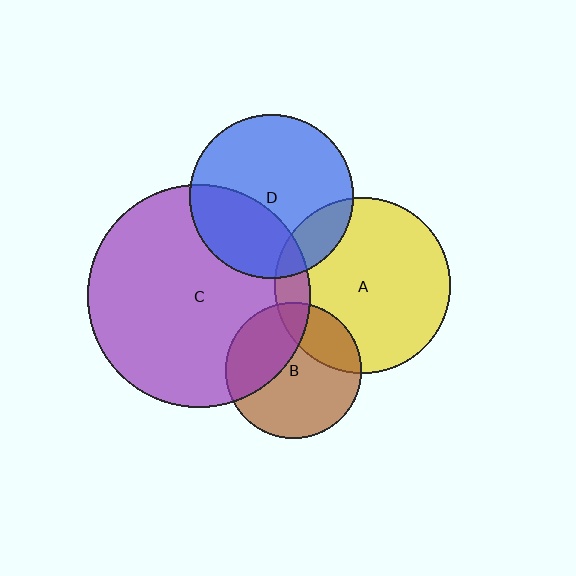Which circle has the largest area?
Circle C (purple).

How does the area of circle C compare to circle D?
Approximately 1.8 times.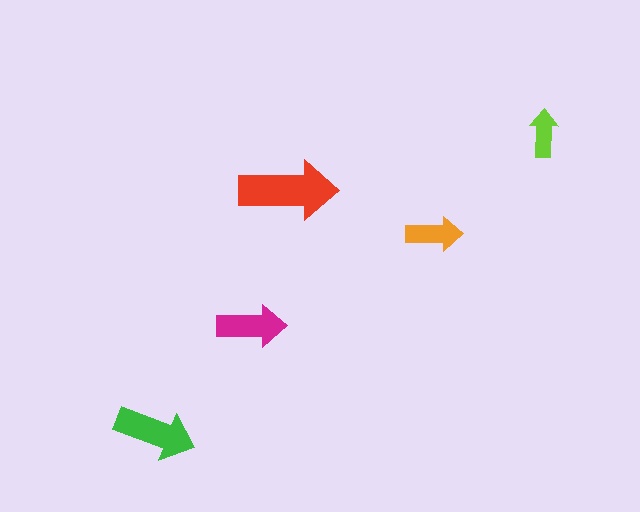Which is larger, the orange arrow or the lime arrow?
The orange one.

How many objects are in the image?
There are 5 objects in the image.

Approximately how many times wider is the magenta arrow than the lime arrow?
About 1.5 times wider.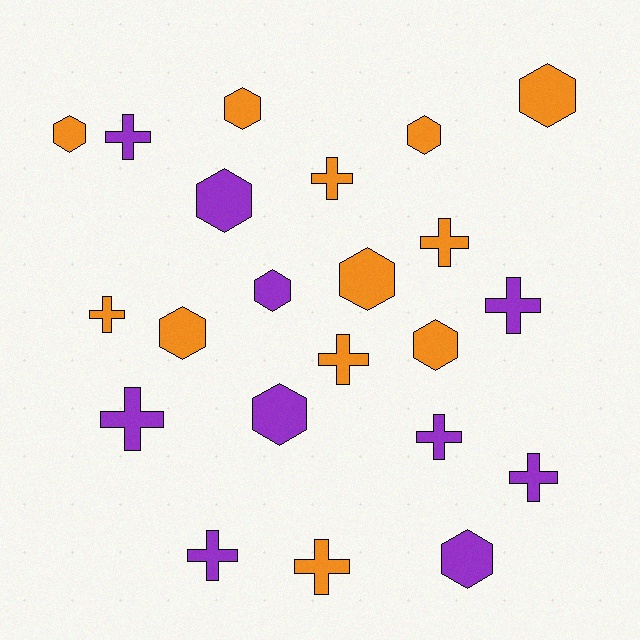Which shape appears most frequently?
Hexagon, with 11 objects.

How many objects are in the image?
There are 22 objects.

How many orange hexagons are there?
There are 7 orange hexagons.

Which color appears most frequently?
Orange, with 12 objects.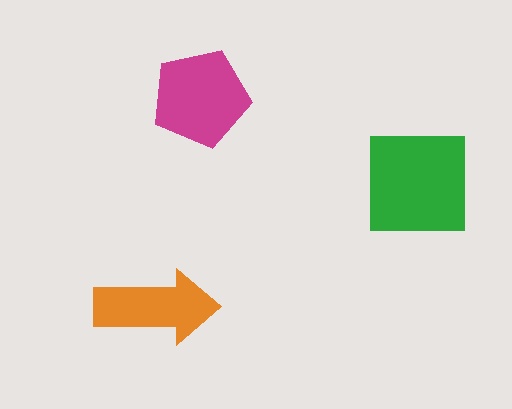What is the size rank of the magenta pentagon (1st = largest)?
2nd.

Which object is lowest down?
The orange arrow is bottommost.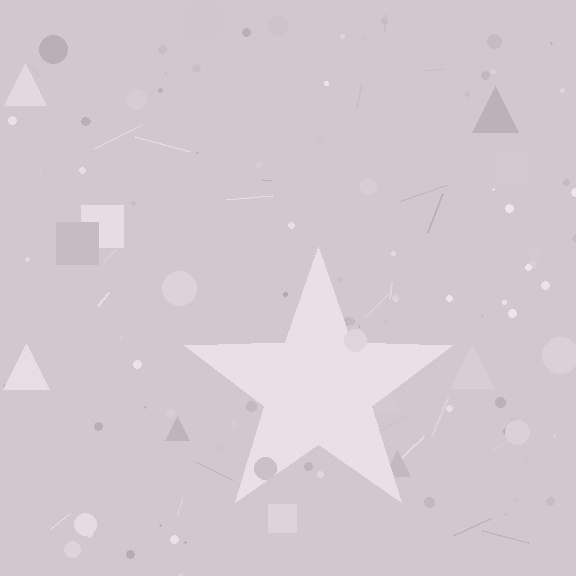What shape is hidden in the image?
A star is hidden in the image.